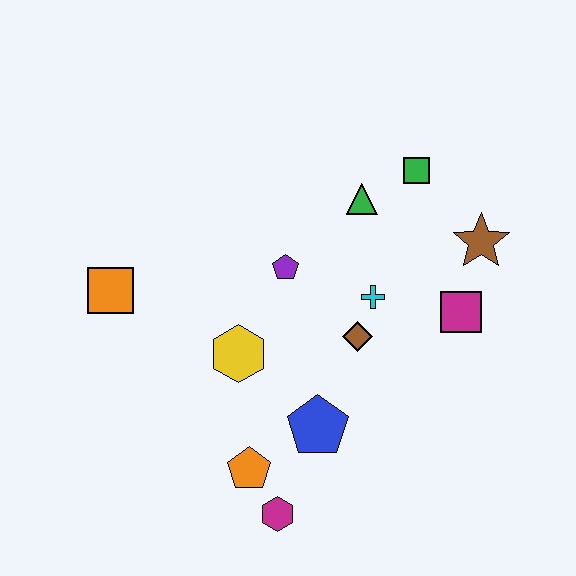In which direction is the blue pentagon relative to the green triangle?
The blue pentagon is below the green triangle.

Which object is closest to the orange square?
The yellow hexagon is closest to the orange square.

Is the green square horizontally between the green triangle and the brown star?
Yes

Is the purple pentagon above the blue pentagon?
Yes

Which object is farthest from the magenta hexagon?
The green square is farthest from the magenta hexagon.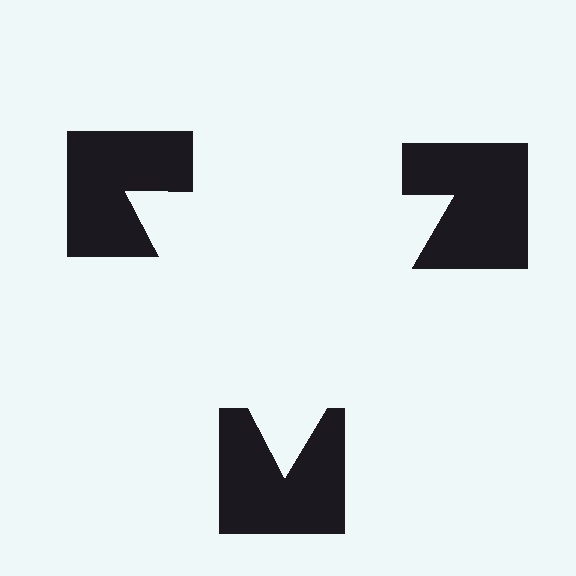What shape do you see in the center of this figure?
An illusory triangle — its edges are inferred from the aligned wedge cuts in the notched squares, not physically drawn.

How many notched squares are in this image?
There are 3 — one at each vertex of the illusory triangle.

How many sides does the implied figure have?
3 sides.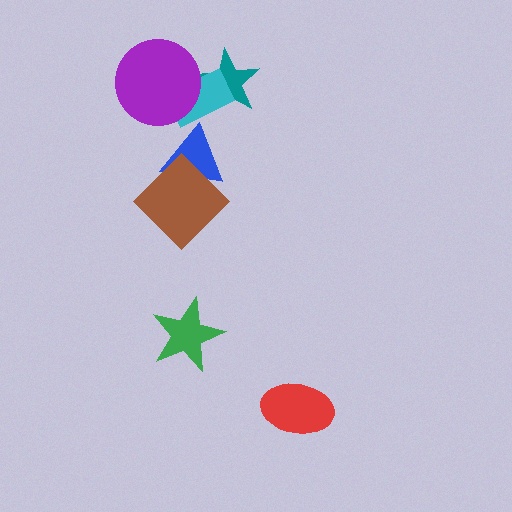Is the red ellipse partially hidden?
No, no other shape covers it.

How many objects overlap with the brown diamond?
1 object overlaps with the brown diamond.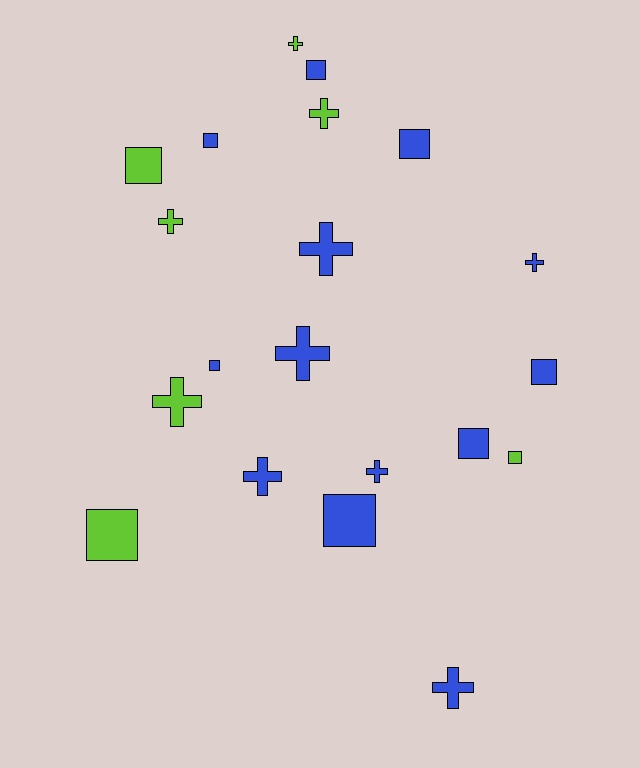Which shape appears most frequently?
Square, with 10 objects.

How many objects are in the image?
There are 20 objects.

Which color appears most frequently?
Blue, with 13 objects.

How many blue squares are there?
There are 7 blue squares.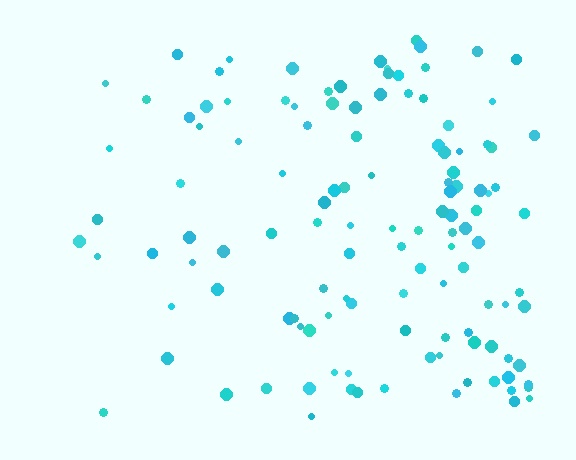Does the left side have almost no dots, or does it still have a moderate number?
Still a moderate number, just noticeably fewer than the right.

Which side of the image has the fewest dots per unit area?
The left.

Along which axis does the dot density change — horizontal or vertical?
Horizontal.